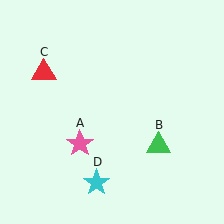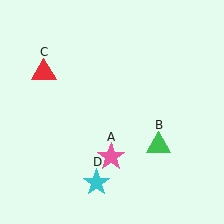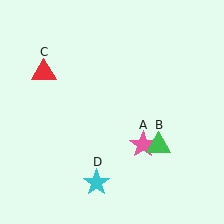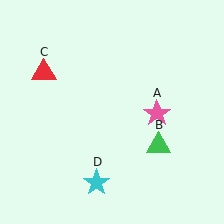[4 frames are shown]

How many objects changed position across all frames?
1 object changed position: pink star (object A).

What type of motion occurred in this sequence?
The pink star (object A) rotated counterclockwise around the center of the scene.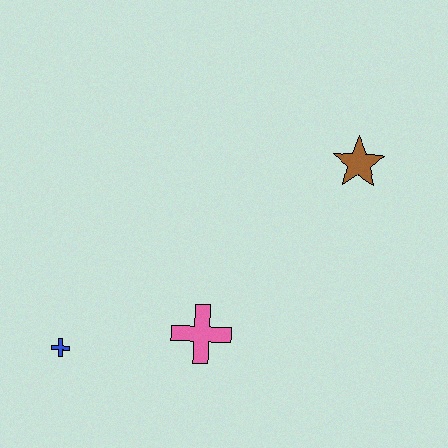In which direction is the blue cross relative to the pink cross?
The blue cross is to the left of the pink cross.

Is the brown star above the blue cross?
Yes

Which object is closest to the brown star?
The pink cross is closest to the brown star.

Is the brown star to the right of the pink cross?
Yes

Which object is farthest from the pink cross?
The brown star is farthest from the pink cross.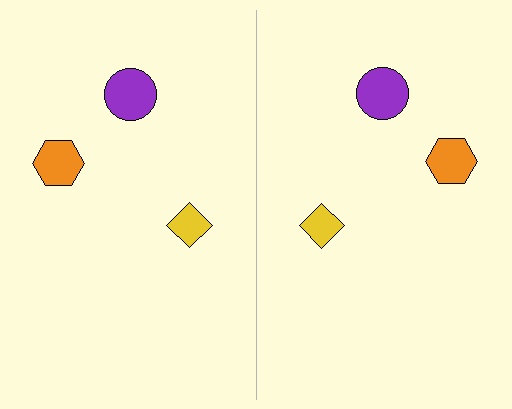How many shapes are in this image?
There are 6 shapes in this image.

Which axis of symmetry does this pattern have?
The pattern has a vertical axis of symmetry running through the center of the image.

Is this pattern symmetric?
Yes, this pattern has bilateral (reflection) symmetry.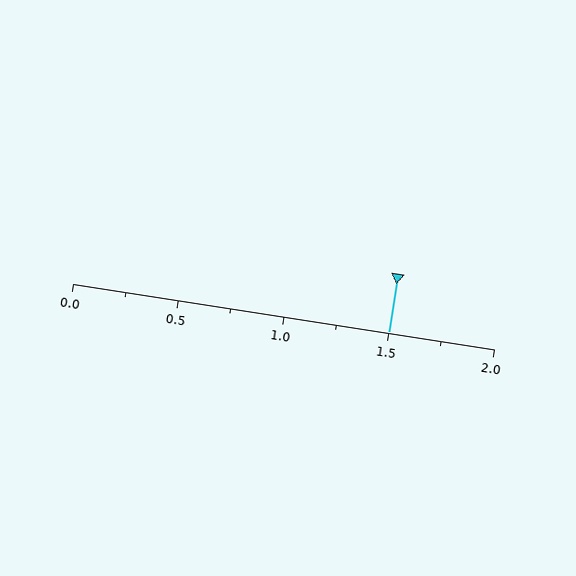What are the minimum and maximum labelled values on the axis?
The axis runs from 0.0 to 2.0.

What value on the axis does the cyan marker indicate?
The marker indicates approximately 1.5.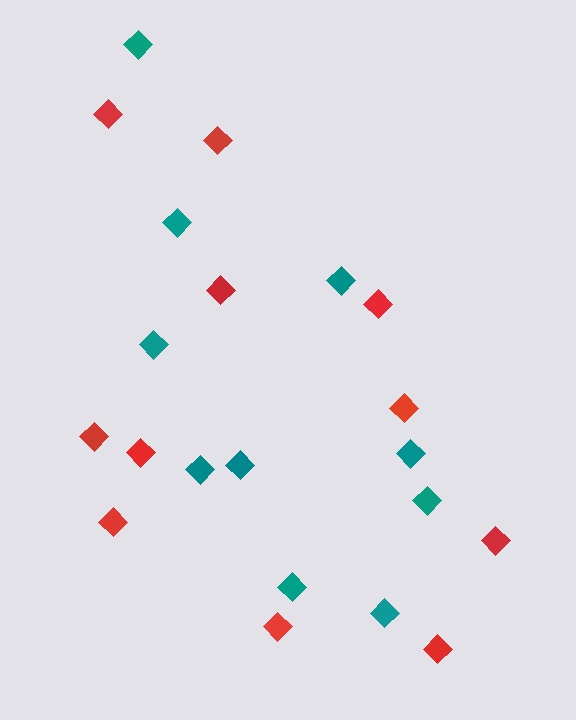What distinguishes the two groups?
There are 2 groups: one group of red diamonds (11) and one group of teal diamonds (10).